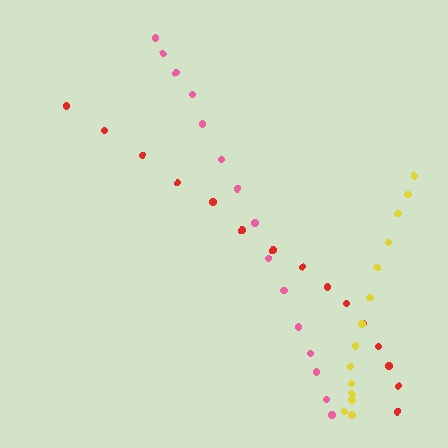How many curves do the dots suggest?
There are 3 distinct paths.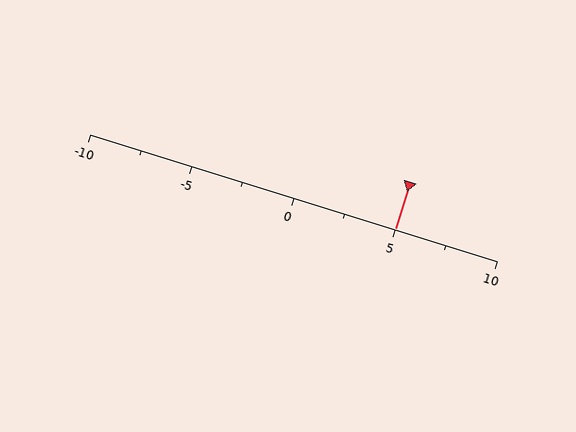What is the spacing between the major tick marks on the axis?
The major ticks are spaced 5 apart.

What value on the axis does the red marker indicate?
The marker indicates approximately 5.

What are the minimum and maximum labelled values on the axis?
The axis runs from -10 to 10.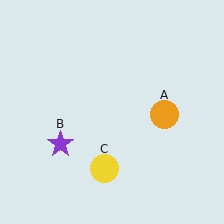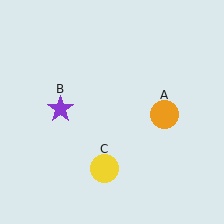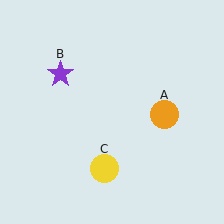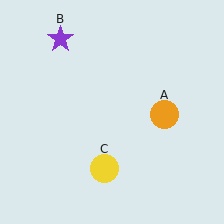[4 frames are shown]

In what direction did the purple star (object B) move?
The purple star (object B) moved up.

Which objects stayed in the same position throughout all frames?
Orange circle (object A) and yellow circle (object C) remained stationary.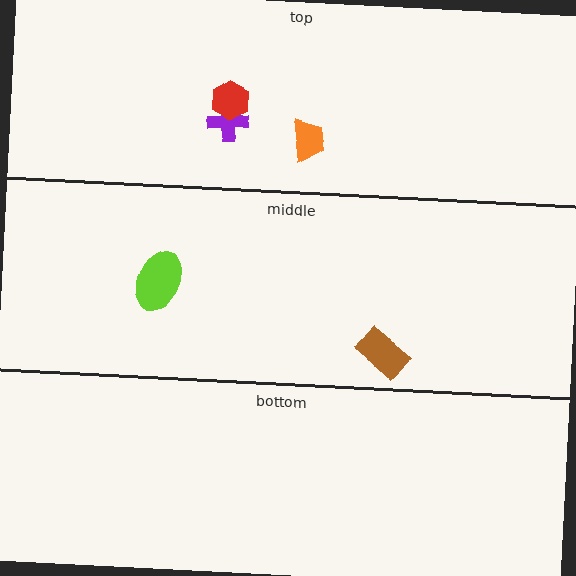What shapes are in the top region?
The orange trapezoid, the purple cross, the red hexagon.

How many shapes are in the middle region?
2.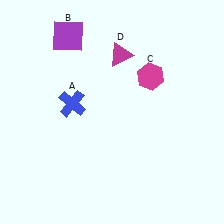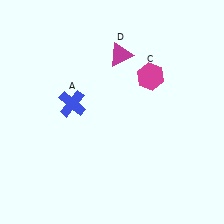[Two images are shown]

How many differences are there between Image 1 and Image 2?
There is 1 difference between the two images.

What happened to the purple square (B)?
The purple square (B) was removed in Image 2. It was in the top-left area of Image 1.